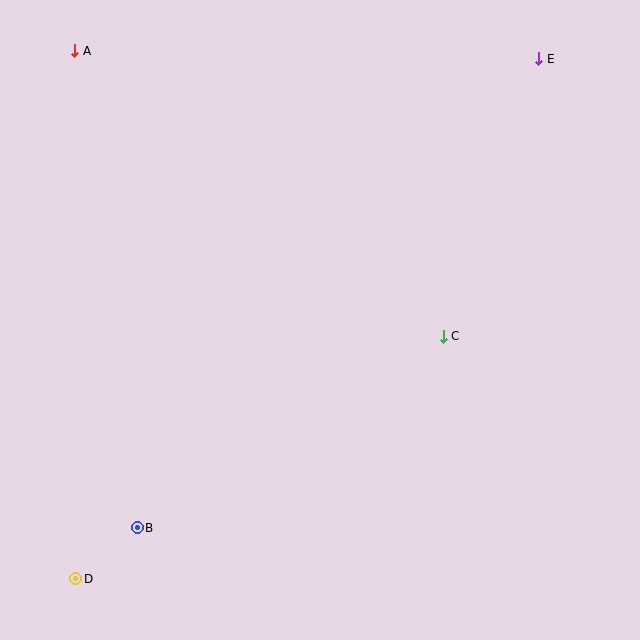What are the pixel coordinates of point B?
Point B is at (137, 528).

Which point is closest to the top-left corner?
Point A is closest to the top-left corner.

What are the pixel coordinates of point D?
Point D is at (76, 579).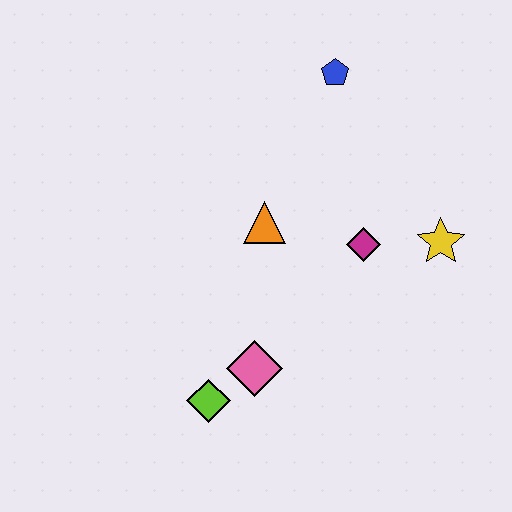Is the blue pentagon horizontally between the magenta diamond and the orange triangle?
Yes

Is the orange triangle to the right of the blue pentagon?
No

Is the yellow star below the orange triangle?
Yes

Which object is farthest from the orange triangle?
The lime diamond is farthest from the orange triangle.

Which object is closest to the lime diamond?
The pink diamond is closest to the lime diamond.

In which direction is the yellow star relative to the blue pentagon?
The yellow star is below the blue pentagon.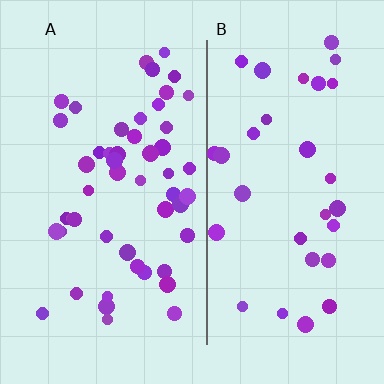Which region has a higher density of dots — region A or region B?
A (the left).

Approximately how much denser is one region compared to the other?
Approximately 1.6× — region A over region B.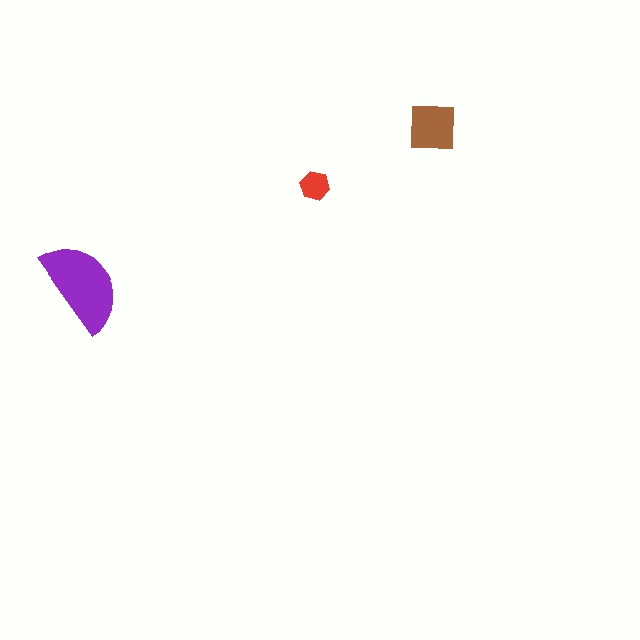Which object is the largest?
The purple semicircle.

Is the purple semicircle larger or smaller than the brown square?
Larger.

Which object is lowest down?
The purple semicircle is bottommost.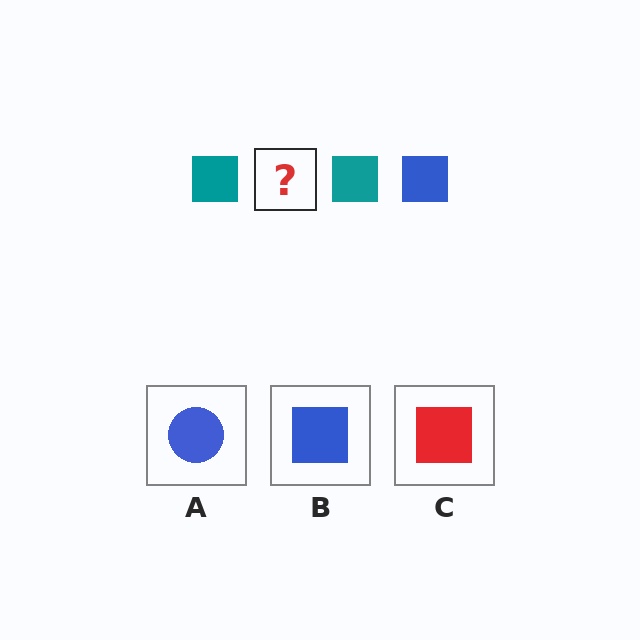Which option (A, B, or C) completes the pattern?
B.